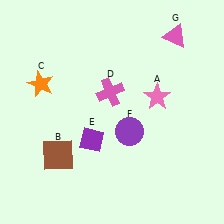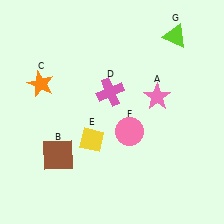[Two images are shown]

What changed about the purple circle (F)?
In Image 1, F is purple. In Image 2, it changed to pink.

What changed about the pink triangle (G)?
In Image 1, G is pink. In Image 2, it changed to lime.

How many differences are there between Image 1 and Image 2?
There are 3 differences between the two images.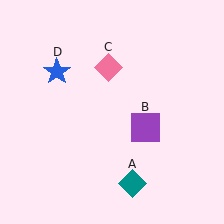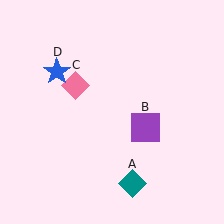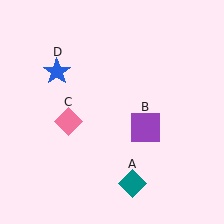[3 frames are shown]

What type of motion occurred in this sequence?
The pink diamond (object C) rotated counterclockwise around the center of the scene.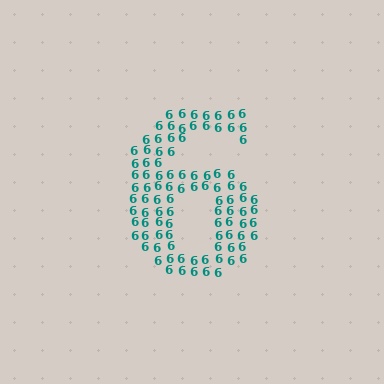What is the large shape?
The large shape is the digit 6.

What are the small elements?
The small elements are digit 6's.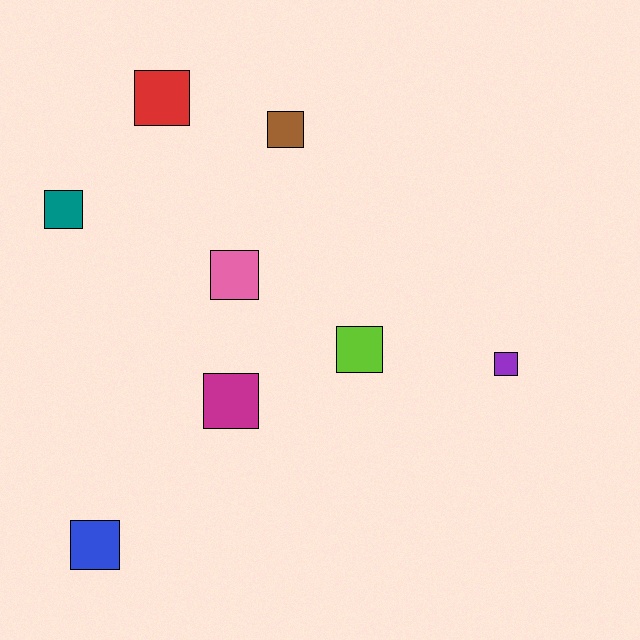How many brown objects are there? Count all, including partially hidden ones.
There is 1 brown object.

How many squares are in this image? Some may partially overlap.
There are 8 squares.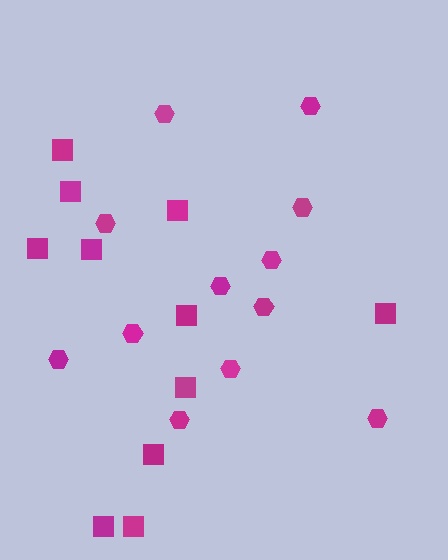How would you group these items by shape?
There are 2 groups: one group of squares (11) and one group of hexagons (12).